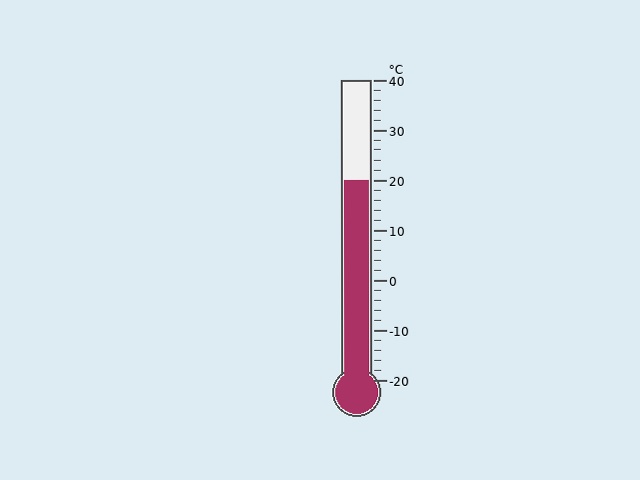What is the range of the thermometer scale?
The thermometer scale ranges from -20°C to 40°C.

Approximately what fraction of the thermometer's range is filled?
The thermometer is filled to approximately 65% of its range.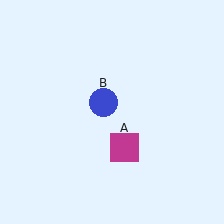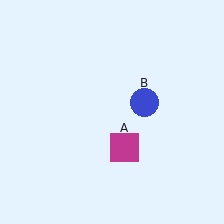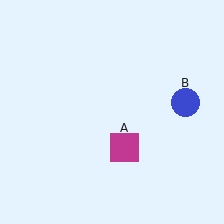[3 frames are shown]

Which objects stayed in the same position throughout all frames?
Magenta square (object A) remained stationary.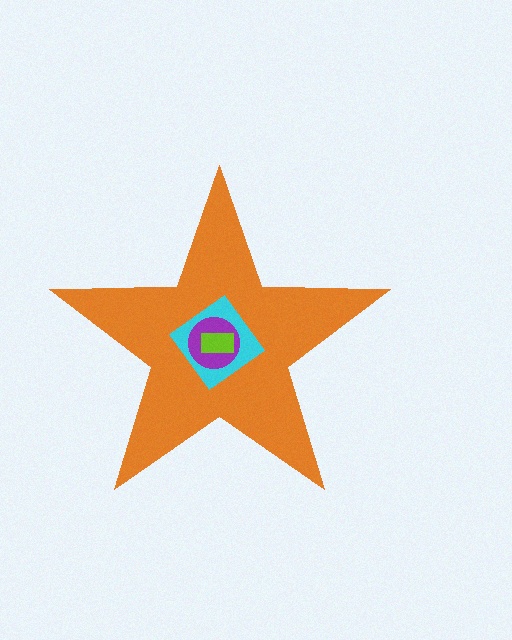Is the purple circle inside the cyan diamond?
Yes.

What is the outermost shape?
The orange star.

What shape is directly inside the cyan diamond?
The purple circle.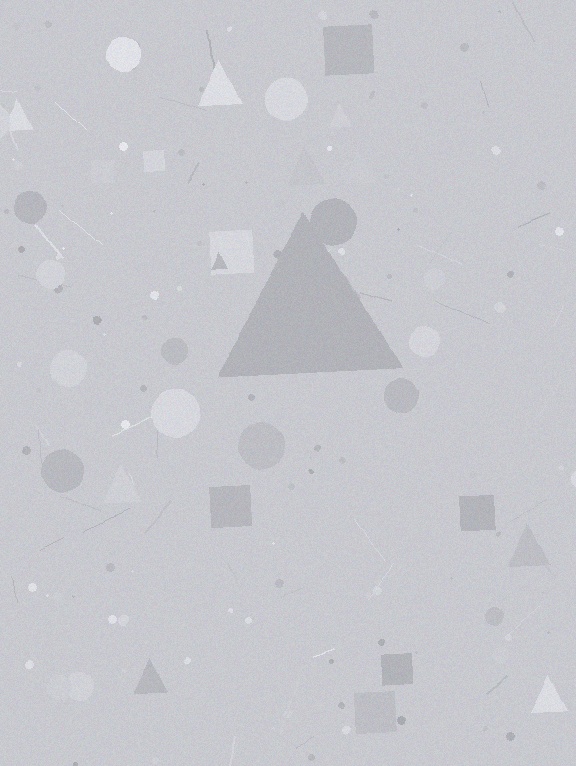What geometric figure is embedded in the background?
A triangle is embedded in the background.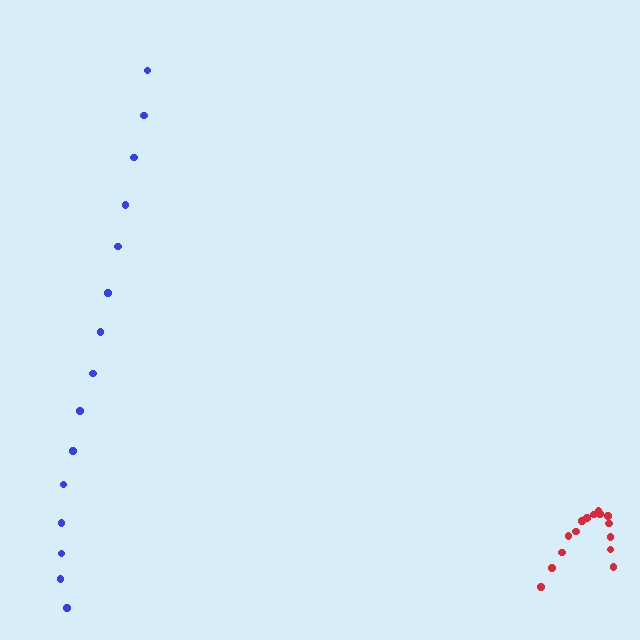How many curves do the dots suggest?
There are 2 distinct paths.